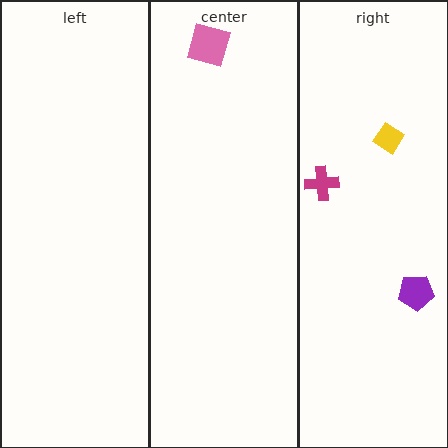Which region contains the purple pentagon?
The right region.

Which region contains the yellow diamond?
The right region.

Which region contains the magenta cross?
The right region.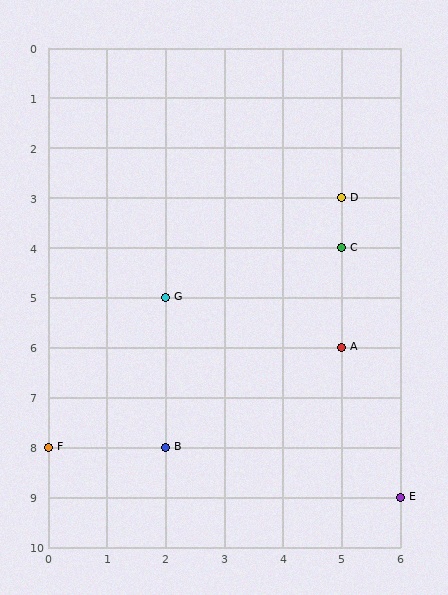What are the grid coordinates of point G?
Point G is at grid coordinates (2, 5).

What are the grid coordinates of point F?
Point F is at grid coordinates (0, 8).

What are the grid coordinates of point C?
Point C is at grid coordinates (5, 4).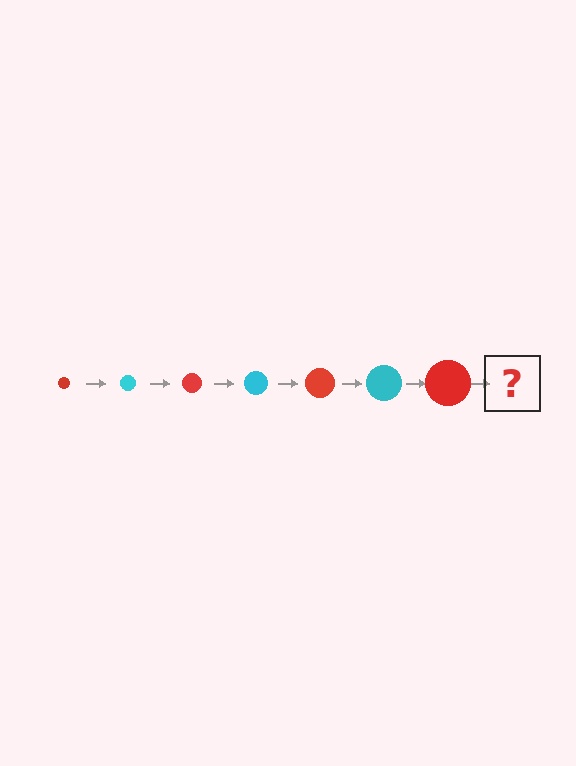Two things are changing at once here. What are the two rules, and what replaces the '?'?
The two rules are that the circle grows larger each step and the color cycles through red and cyan. The '?' should be a cyan circle, larger than the previous one.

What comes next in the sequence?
The next element should be a cyan circle, larger than the previous one.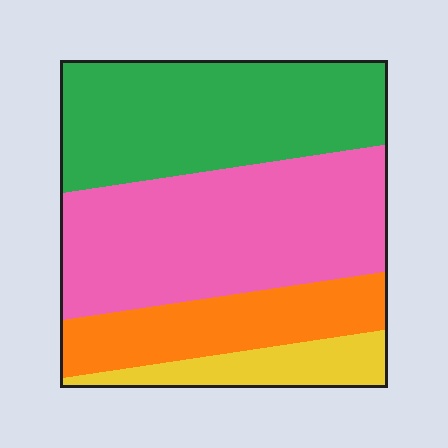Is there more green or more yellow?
Green.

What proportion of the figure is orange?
Orange takes up about one sixth (1/6) of the figure.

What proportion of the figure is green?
Green covers around 35% of the figure.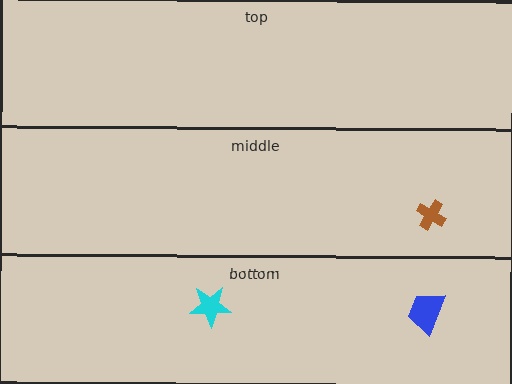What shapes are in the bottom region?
The cyan star, the blue trapezoid.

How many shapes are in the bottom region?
2.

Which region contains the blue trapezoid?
The bottom region.